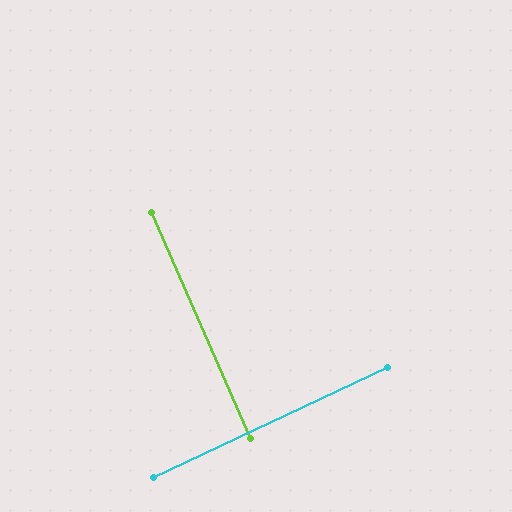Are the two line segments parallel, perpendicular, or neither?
Perpendicular — they meet at approximately 88°.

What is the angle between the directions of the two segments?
Approximately 88 degrees.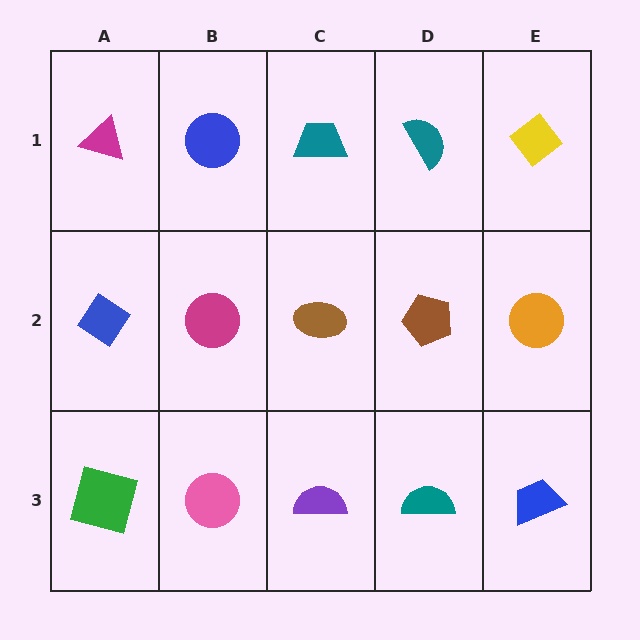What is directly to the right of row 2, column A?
A magenta circle.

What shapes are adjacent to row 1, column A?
A blue diamond (row 2, column A), a blue circle (row 1, column B).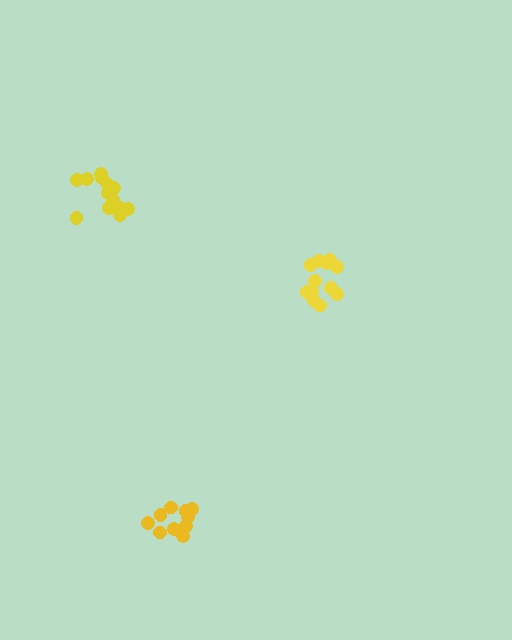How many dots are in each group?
Group 1: 12 dots, Group 2: 14 dots, Group 3: 10 dots (36 total).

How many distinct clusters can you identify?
There are 3 distinct clusters.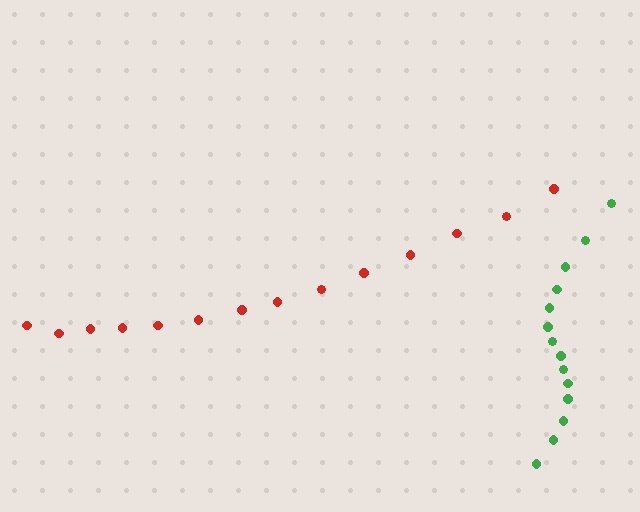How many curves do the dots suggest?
There are 2 distinct paths.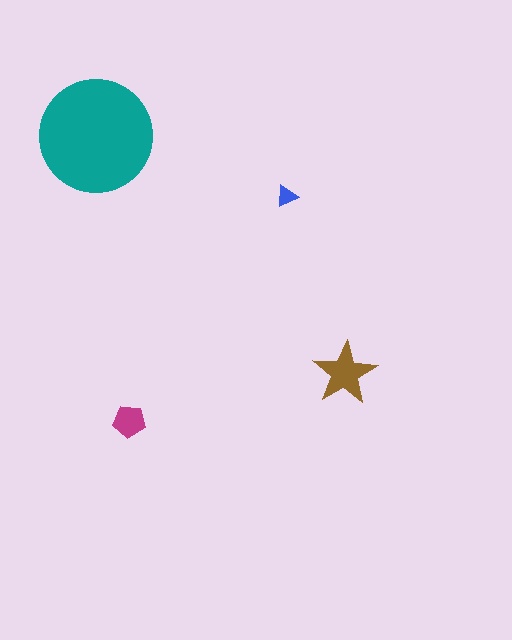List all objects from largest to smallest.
The teal circle, the brown star, the magenta pentagon, the blue triangle.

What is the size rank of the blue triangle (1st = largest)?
4th.